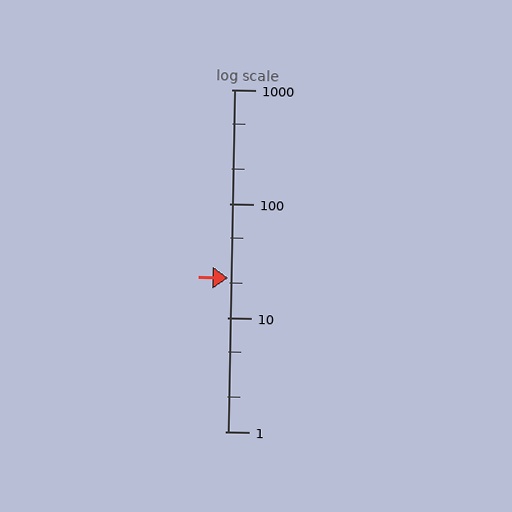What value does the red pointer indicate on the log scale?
The pointer indicates approximately 22.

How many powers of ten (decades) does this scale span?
The scale spans 3 decades, from 1 to 1000.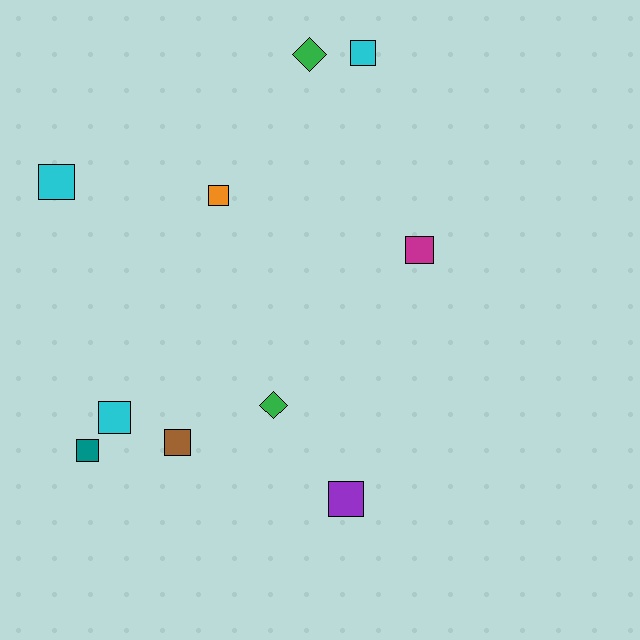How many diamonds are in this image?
There are 2 diamonds.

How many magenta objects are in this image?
There is 1 magenta object.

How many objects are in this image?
There are 10 objects.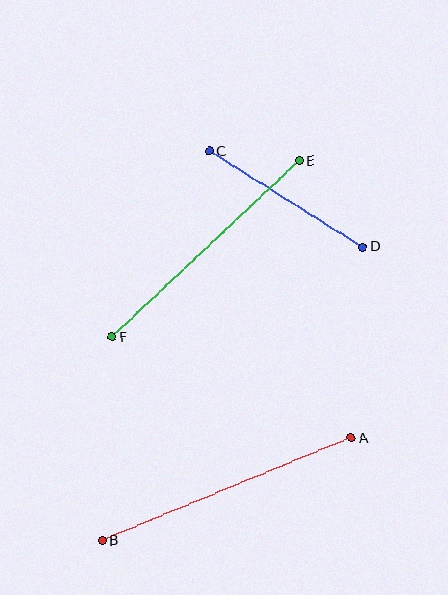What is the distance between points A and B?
The distance is approximately 269 pixels.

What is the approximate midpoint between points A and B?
The midpoint is at approximately (227, 489) pixels.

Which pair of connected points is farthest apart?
Points A and B are farthest apart.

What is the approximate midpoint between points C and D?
The midpoint is at approximately (286, 199) pixels.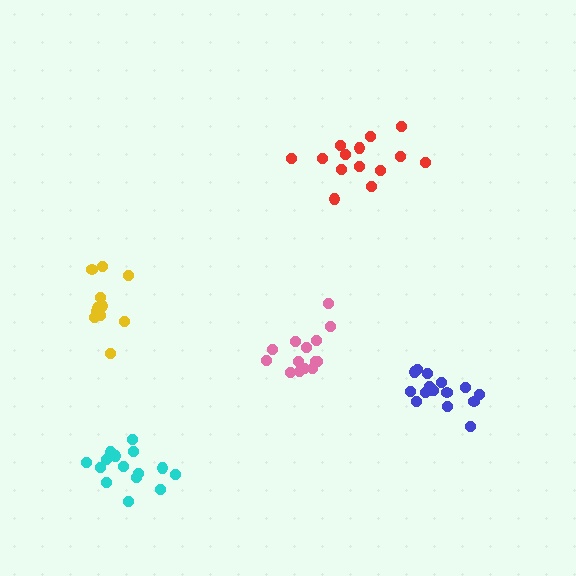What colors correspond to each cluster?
The clusters are colored: pink, cyan, blue, yellow, red.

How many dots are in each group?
Group 1: 14 dots, Group 2: 16 dots, Group 3: 16 dots, Group 4: 11 dots, Group 5: 14 dots (71 total).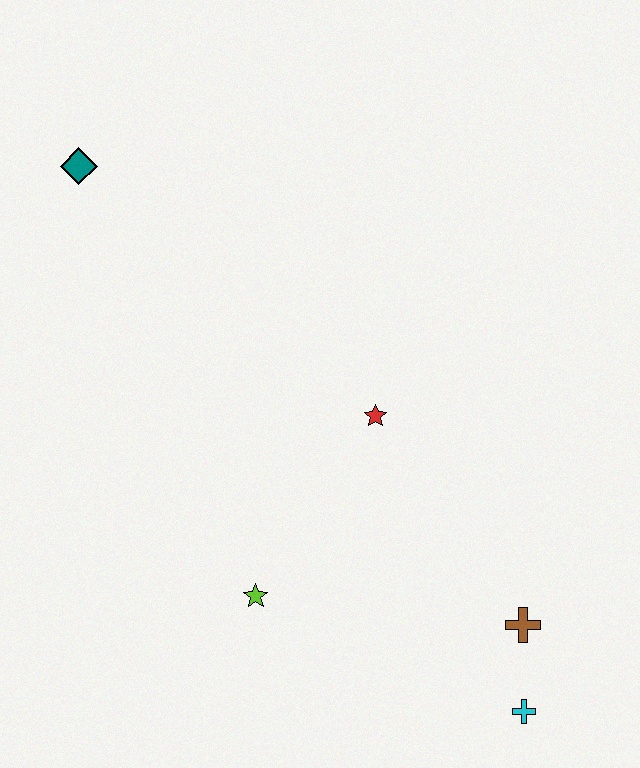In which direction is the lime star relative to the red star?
The lime star is below the red star.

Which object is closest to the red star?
The lime star is closest to the red star.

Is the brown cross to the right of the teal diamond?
Yes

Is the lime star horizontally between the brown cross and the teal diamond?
Yes